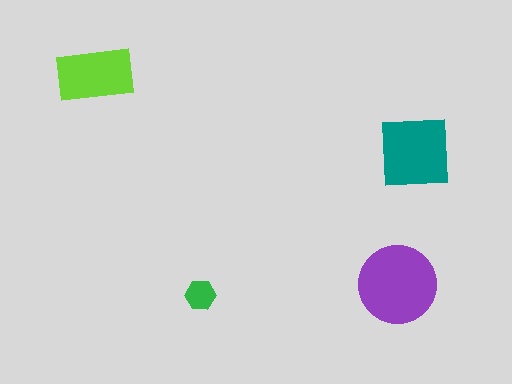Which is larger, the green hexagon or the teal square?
The teal square.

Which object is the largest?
The purple circle.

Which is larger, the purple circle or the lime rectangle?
The purple circle.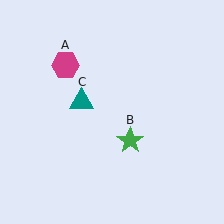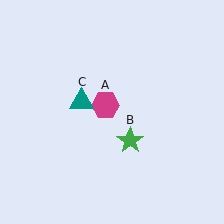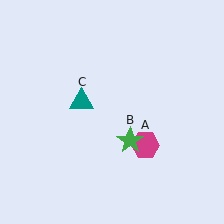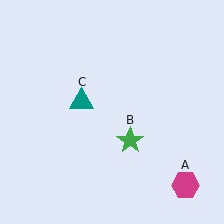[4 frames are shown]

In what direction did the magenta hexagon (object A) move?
The magenta hexagon (object A) moved down and to the right.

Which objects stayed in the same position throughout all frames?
Green star (object B) and teal triangle (object C) remained stationary.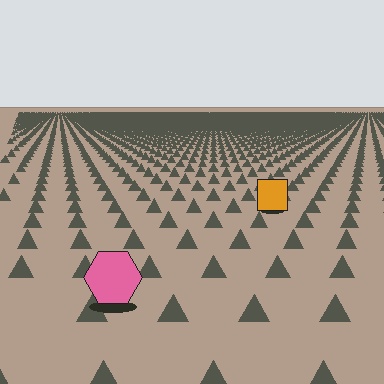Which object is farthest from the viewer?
The orange square is farthest from the viewer. It appears smaller and the ground texture around it is denser.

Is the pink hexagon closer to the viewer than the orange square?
Yes. The pink hexagon is closer — you can tell from the texture gradient: the ground texture is coarser near it.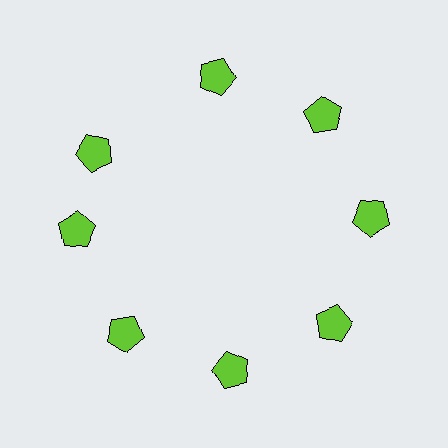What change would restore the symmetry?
The symmetry would be restored by rotating it back into even spacing with its neighbors so that all 8 pentagons sit at equal angles and equal distance from the center.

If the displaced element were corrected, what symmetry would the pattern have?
It would have 8-fold rotational symmetry — the pattern would map onto itself every 45 degrees.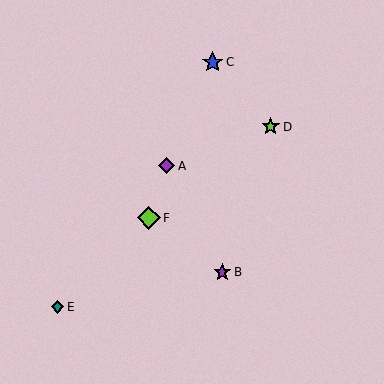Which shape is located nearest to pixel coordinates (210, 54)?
The blue star (labeled C) at (213, 62) is nearest to that location.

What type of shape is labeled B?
Shape B is a purple star.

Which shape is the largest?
The lime diamond (labeled F) is the largest.